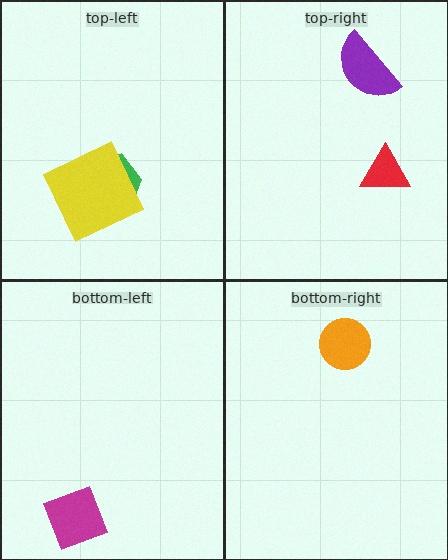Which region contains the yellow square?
The top-left region.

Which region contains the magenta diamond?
The bottom-left region.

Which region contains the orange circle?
The bottom-right region.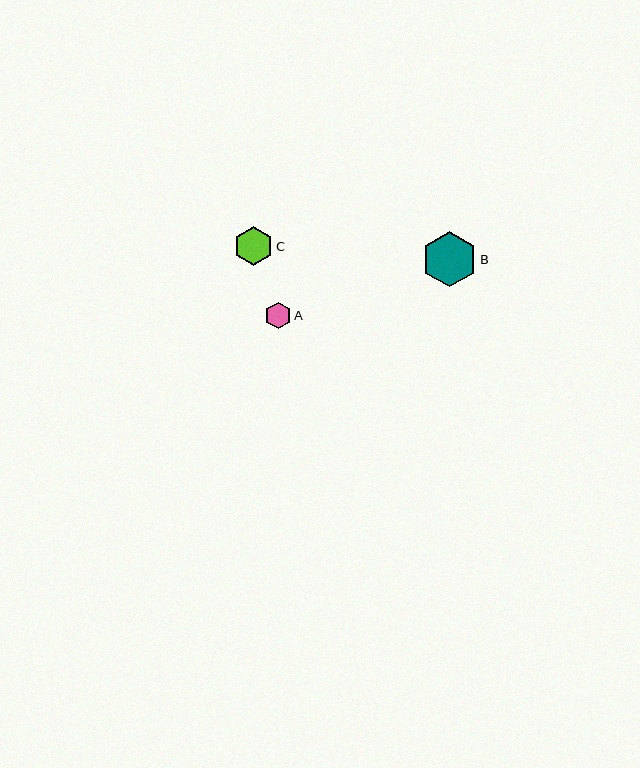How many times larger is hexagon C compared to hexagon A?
Hexagon C is approximately 1.5 times the size of hexagon A.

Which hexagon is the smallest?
Hexagon A is the smallest with a size of approximately 27 pixels.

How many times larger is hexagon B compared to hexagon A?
Hexagon B is approximately 2.1 times the size of hexagon A.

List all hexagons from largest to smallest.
From largest to smallest: B, C, A.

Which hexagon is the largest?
Hexagon B is the largest with a size of approximately 55 pixels.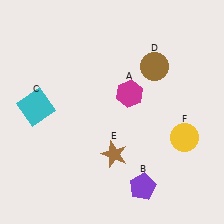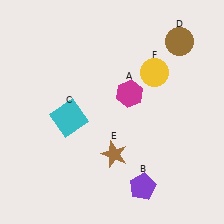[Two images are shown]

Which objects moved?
The objects that moved are: the cyan square (C), the brown circle (D), the yellow circle (F).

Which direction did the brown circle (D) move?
The brown circle (D) moved right.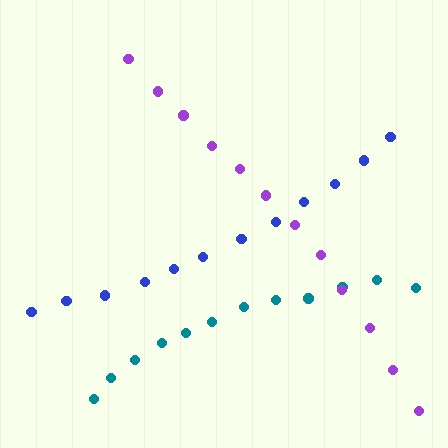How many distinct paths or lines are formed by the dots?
There are 3 distinct paths.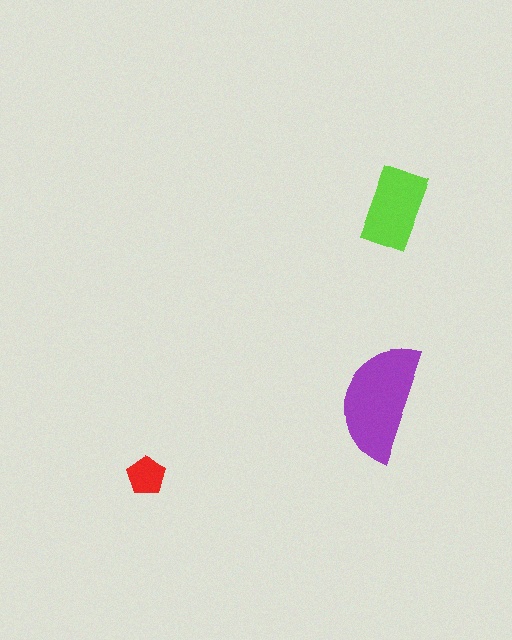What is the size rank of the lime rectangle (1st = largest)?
2nd.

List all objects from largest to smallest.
The purple semicircle, the lime rectangle, the red pentagon.